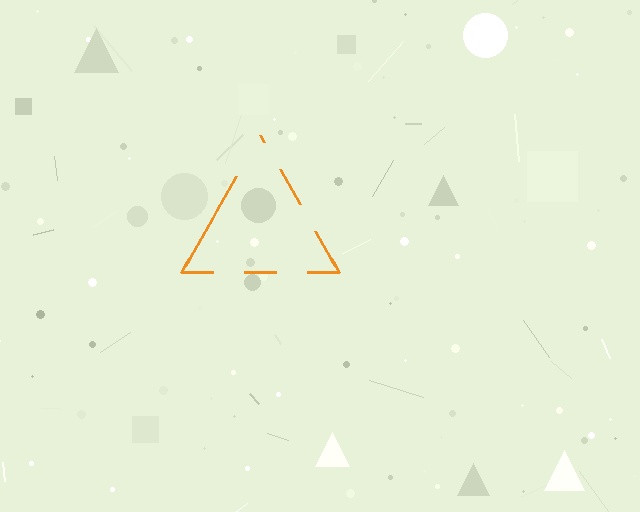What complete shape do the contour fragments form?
The contour fragments form a triangle.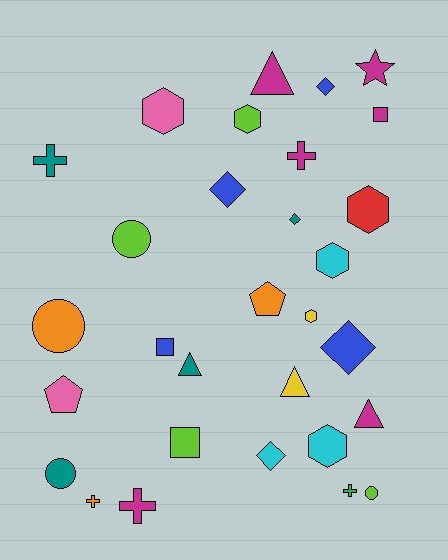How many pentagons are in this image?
There are 2 pentagons.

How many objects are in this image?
There are 30 objects.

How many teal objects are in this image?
There are 4 teal objects.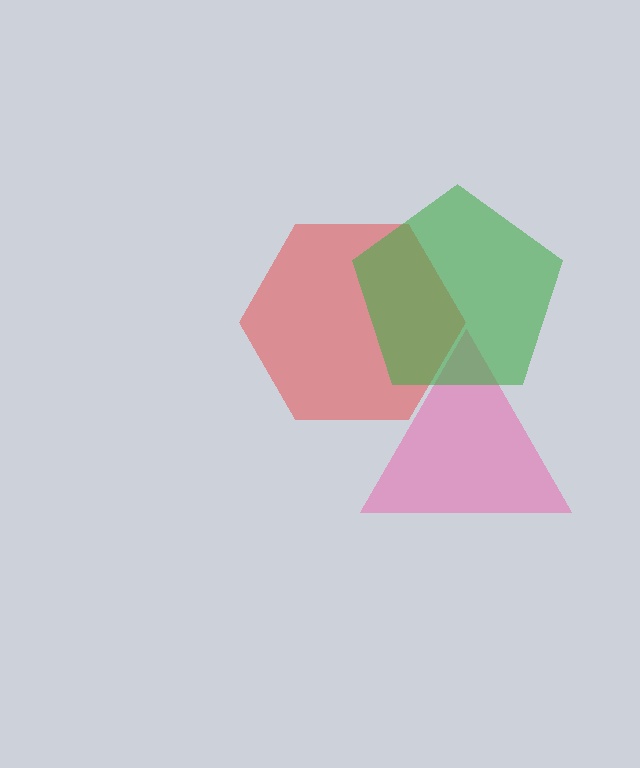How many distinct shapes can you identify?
There are 3 distinct shapes: a pink triangle, a red hexagon, a green pentagon.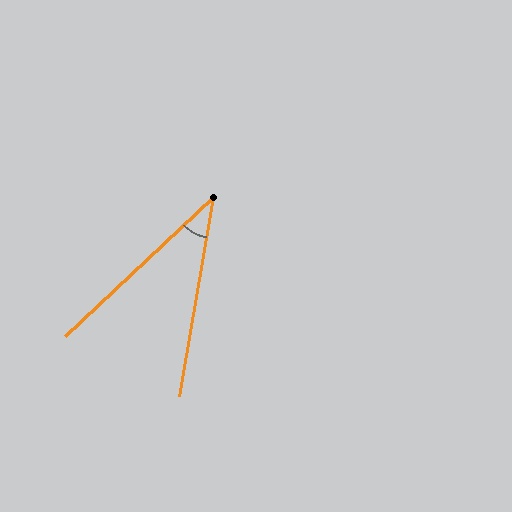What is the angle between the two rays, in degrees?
Approximately 37 degrees.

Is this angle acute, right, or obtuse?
It is acute.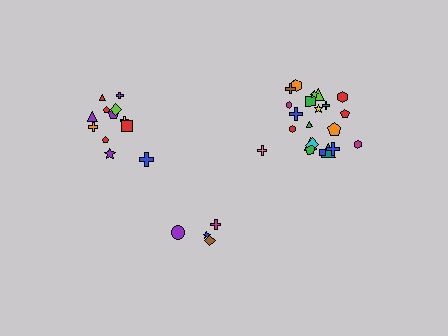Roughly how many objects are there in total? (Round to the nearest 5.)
Roughly 40 objects in total.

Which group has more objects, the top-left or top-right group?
The top-right group.